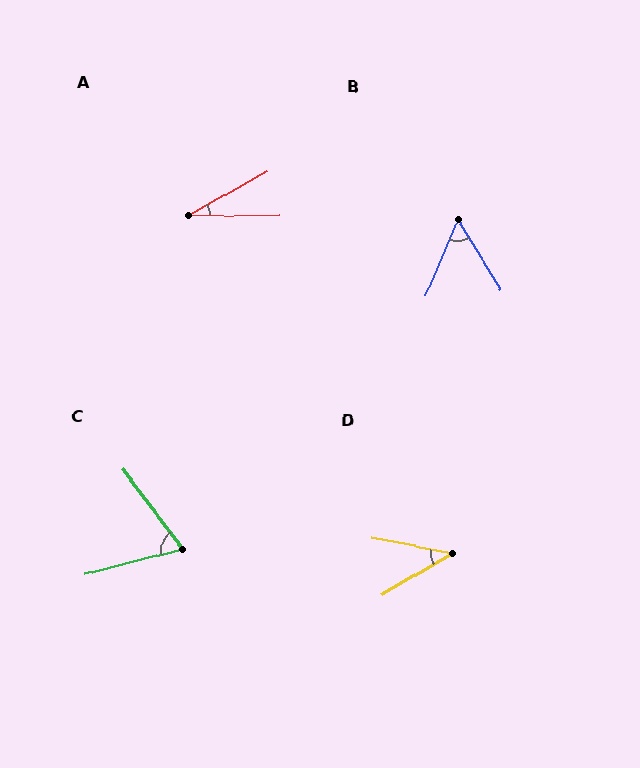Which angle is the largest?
C, at approximately 67 degrees.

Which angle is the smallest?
A, at approximately 29 degrees.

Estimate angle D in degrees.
Approximately 41 degrees.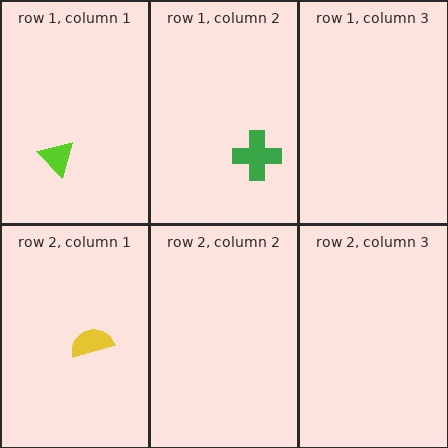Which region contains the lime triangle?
The row 1, column 1 region.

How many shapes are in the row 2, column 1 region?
1.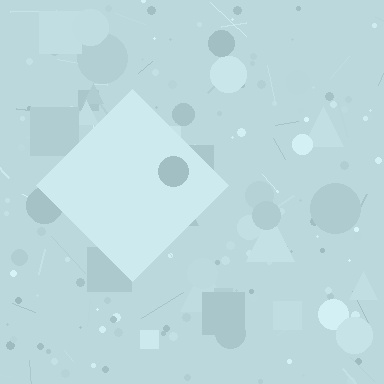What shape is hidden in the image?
A diamond is hidden in the image.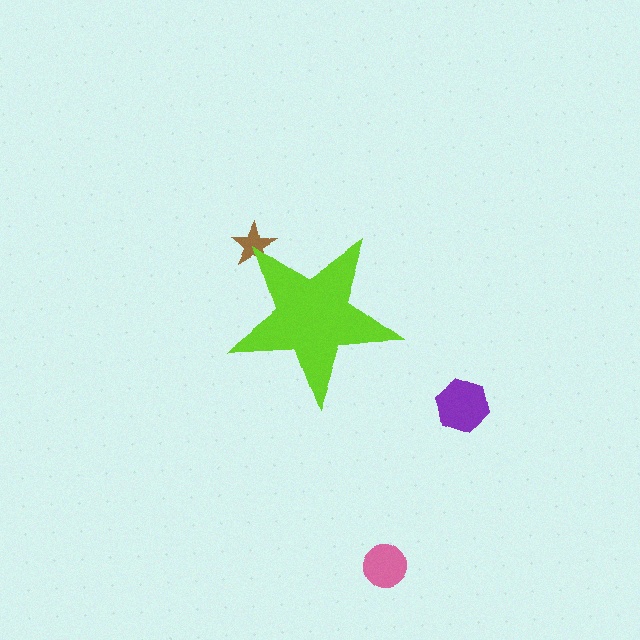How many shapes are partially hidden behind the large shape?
1 shape is partially hidden.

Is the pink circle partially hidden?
No, the pink circle is fully visible.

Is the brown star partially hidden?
Yes, the brown star is partially hidden behind the lime star.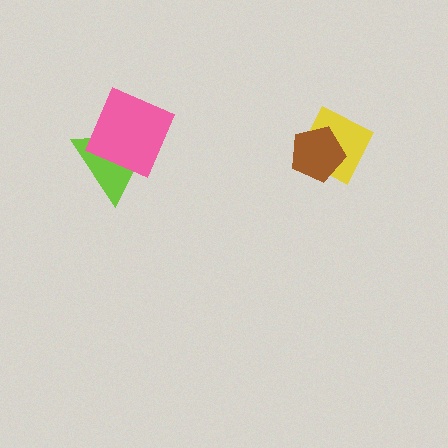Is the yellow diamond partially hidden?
Yes, it is partially covered by another shape.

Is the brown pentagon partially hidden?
No, no other shape covers it.